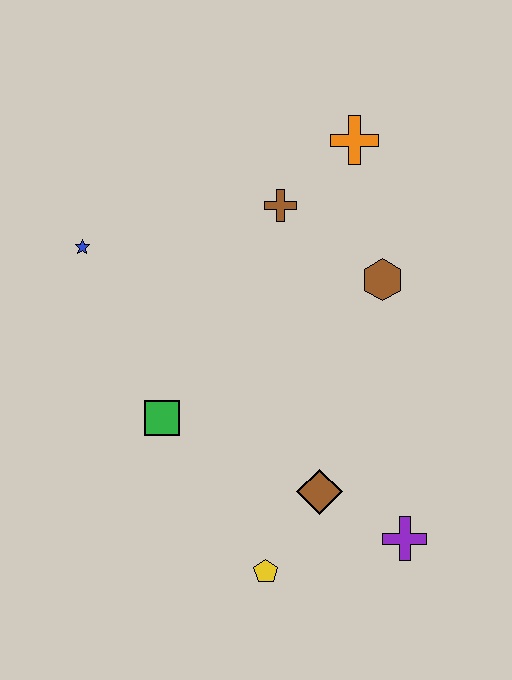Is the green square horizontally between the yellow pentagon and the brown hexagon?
No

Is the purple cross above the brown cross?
No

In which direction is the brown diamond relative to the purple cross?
The brown diamond is to the left of the purple cross.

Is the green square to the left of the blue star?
No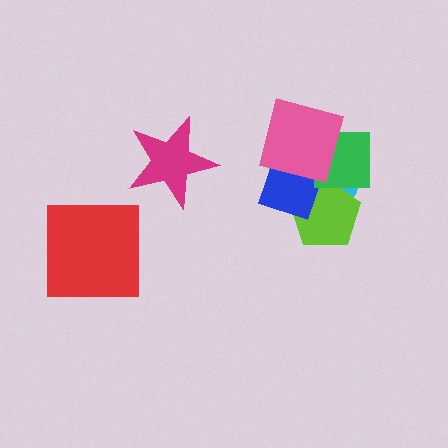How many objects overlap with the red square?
0 objects overlap with the red square.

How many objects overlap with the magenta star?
0 objects overlap with the magenta star.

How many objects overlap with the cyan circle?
4 objects overlap with the cyan circle.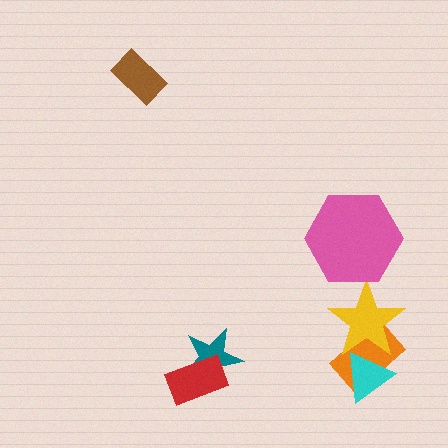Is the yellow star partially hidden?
No, no other shape covers it.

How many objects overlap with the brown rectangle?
0 objects overlap with the brown rectangle.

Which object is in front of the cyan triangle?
The yellow star is in front of the cyan triangle.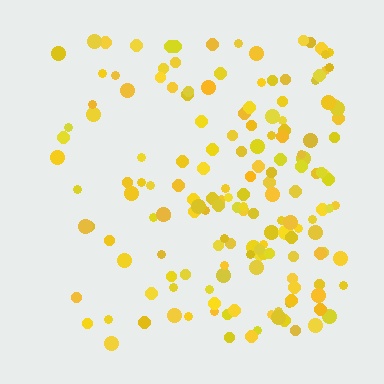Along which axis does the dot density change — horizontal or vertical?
Horizontal.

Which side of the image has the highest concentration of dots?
The right.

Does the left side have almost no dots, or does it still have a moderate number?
Still a moderate number, just noticeably fewer than the right.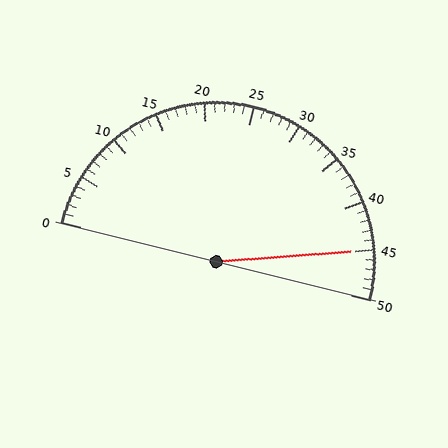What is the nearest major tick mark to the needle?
The nearest major tick mark is 45.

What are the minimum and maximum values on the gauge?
The gauge ranges from 0 to 50.